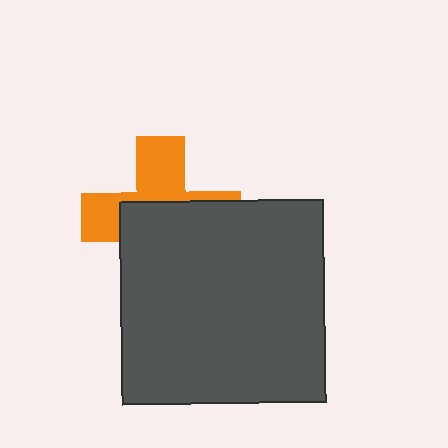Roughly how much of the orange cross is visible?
A small part of it is visible (roughly 42%).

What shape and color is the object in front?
The object in front is a dark gray square.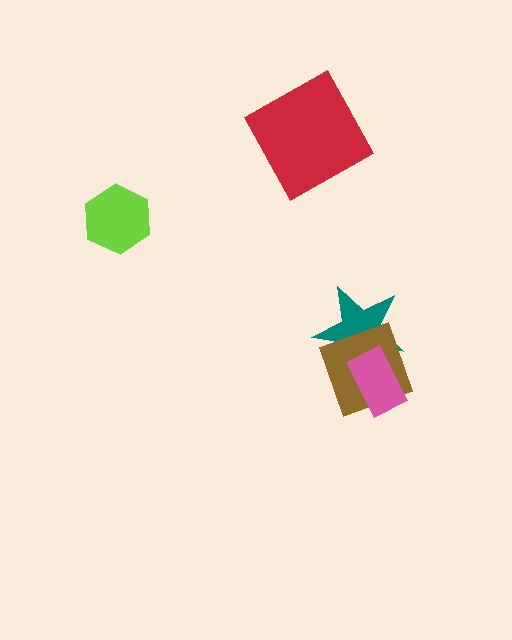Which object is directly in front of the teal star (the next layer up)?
The brown square is directly in front of the teal star.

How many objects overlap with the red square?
0 objects overlap with the red square.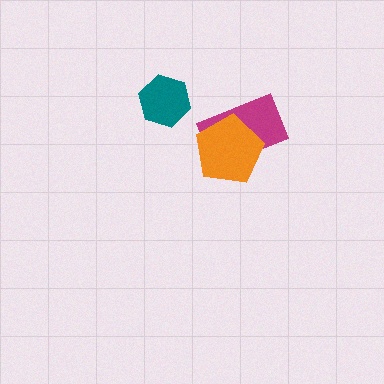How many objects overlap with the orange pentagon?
1 object overlaps with the orange pentagon.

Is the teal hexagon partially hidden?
No, no other shape covers it.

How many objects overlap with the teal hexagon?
0 objects overlap with the teal hexagon.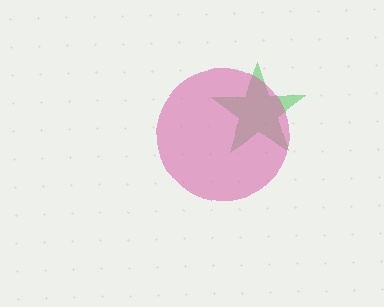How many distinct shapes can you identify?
There are 2 distinct shapes: a green star, a pink circle.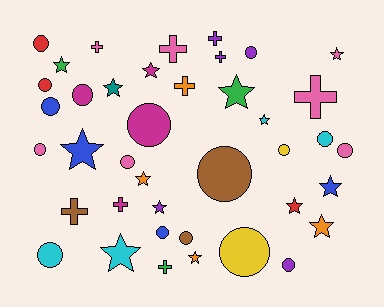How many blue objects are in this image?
There are 4 blue objects.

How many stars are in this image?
There are 14 stars.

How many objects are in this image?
There are 40 objects.